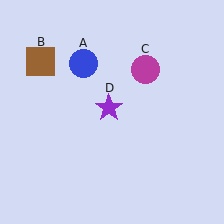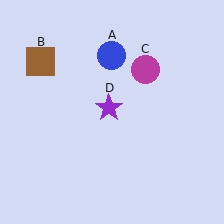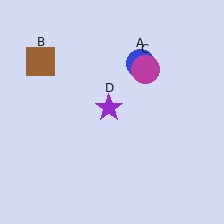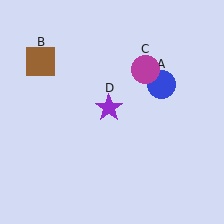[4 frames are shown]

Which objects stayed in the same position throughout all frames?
Brown square (object B) and magenta circle (object C) and purple star (object D) remained stationary.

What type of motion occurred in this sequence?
The blue circle (object A) rotated clockwise around the center of the scene.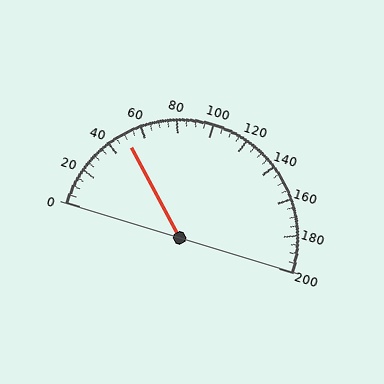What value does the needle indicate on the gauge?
The needle indicates approximately 50.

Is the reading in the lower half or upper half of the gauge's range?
The reading is in the lower half of the range (0 to 200).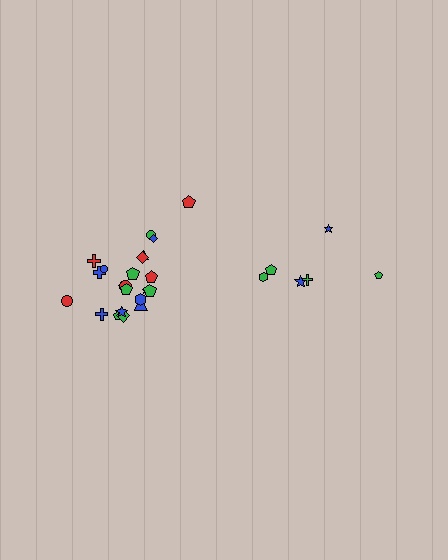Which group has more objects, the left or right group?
The left group.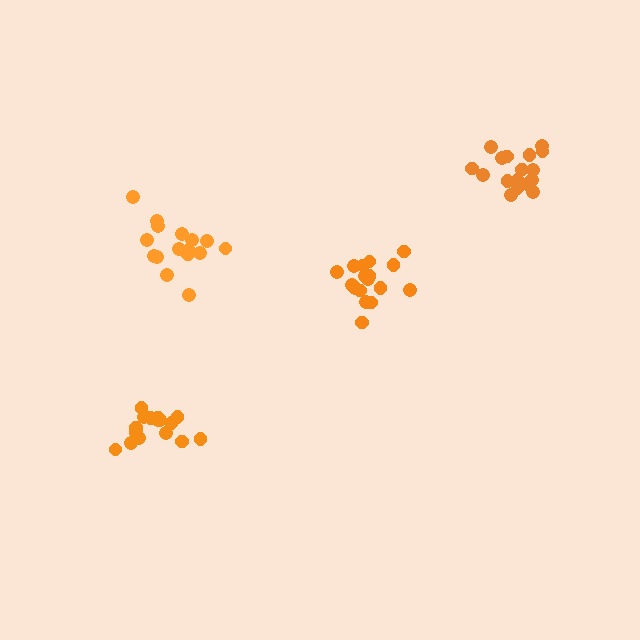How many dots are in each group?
Group 1: 16 dots, Group 2: 17 dots, Group 3: 16 dots, Group 4: 17 dots (66 total).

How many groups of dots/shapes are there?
There are 4 groups.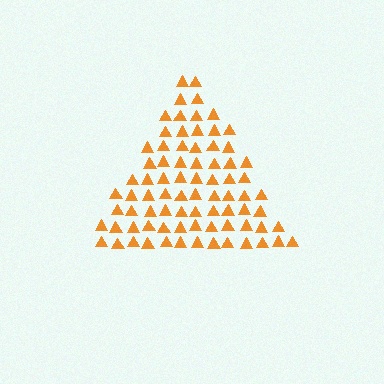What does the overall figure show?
The overall figure shows a triangle.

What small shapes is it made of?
It is made of small triangles.